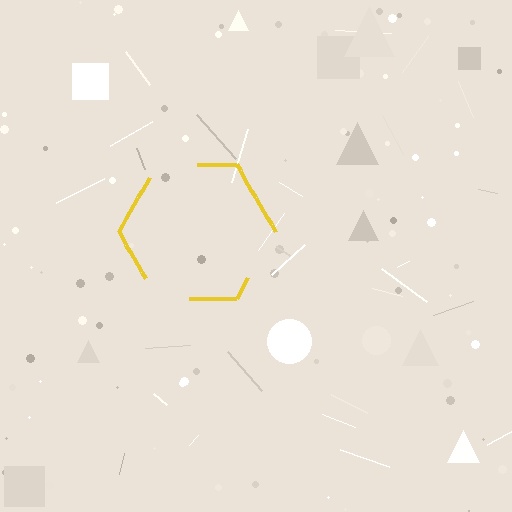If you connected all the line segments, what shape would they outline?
They would outline a hexagon.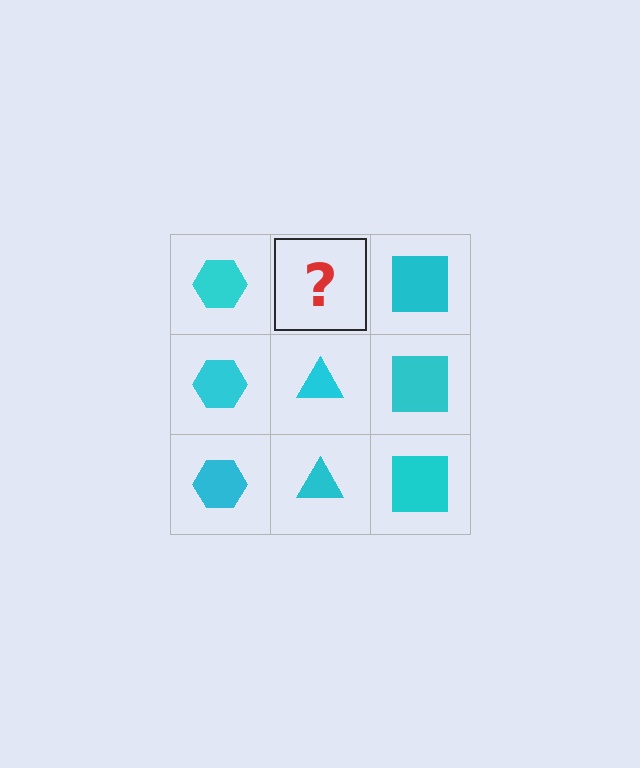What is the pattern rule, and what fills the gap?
The rule is that each column has a consistent shape. The gap should be filled with a cyan triangle.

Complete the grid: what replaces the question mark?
The question mark should be replaced with a cyan triangle.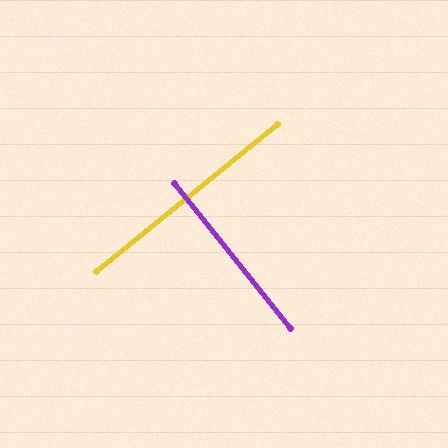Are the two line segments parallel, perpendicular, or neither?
Perpendicular — they meet at approximately 90°.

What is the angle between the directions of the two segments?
Approximately 90 degrees.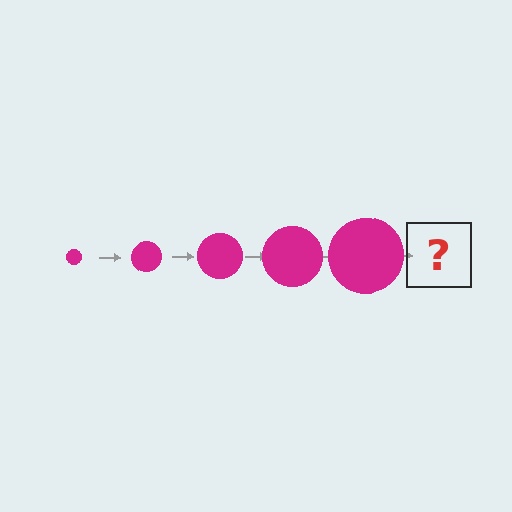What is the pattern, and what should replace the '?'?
The pattern is that the circle gets progressively larger each step. The '?' should be a magenta circle, larger than the previous one.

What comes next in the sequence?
The next element should be a magenta circle, larger than the previous one.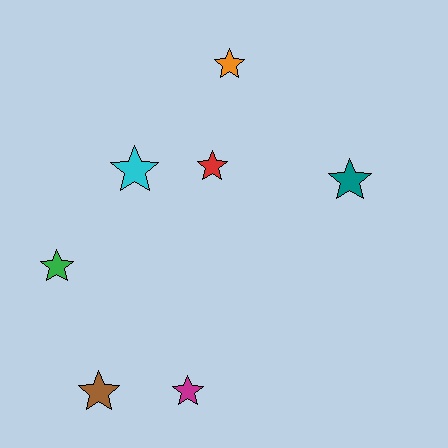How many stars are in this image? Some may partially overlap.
There are 7 stars.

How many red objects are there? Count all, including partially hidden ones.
There is 1 red object.